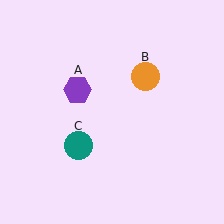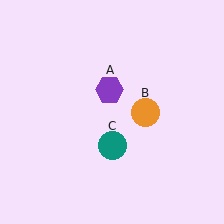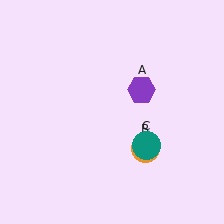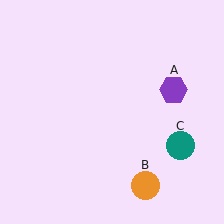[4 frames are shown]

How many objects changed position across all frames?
3 objects changed position: purple hexagon (object A), orange circle (object B), teal circle (object C).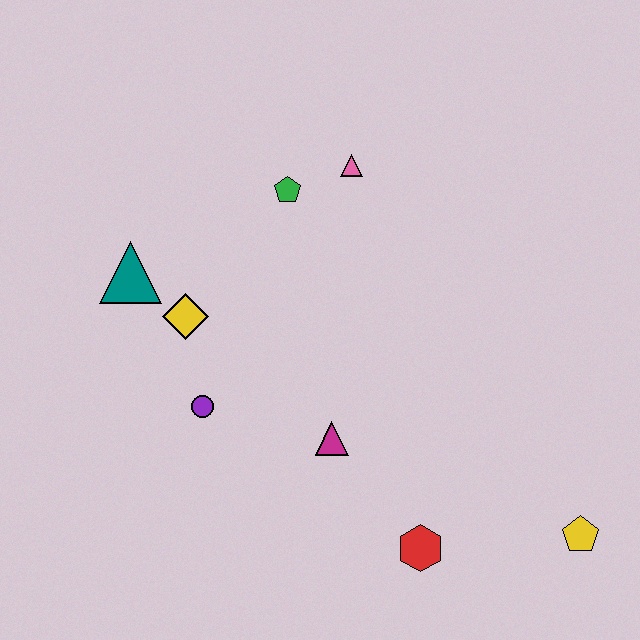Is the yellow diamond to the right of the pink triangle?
No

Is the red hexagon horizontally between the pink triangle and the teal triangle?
No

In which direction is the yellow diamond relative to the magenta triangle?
The yellow diamond is to the left of the magenta triangle.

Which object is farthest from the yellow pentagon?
The teal triangle is farthest from the yellow pentagon.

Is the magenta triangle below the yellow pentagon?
No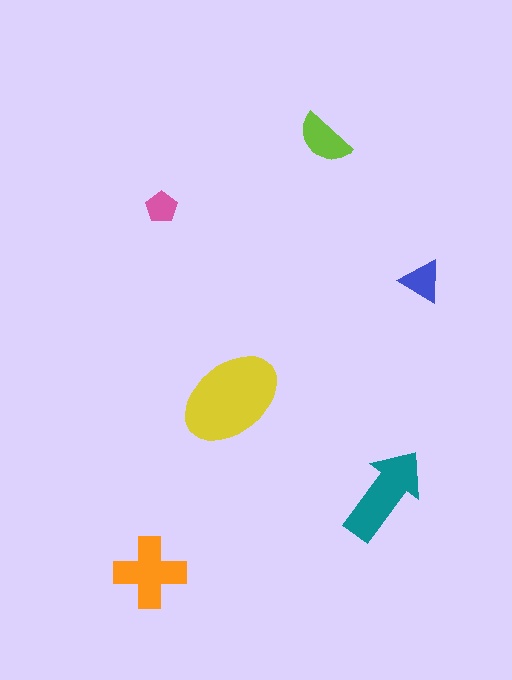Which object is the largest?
The yellow ellipse.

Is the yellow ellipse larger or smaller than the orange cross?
Larger.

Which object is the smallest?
The pink pentagon.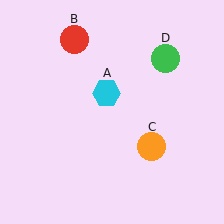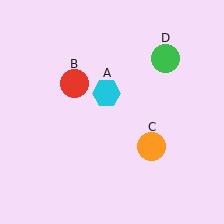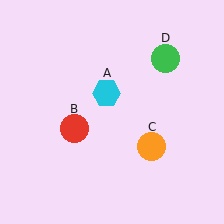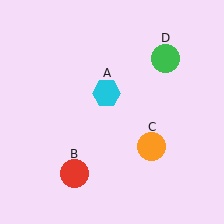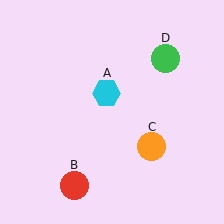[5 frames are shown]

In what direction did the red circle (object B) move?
The red circle (object B) moved down.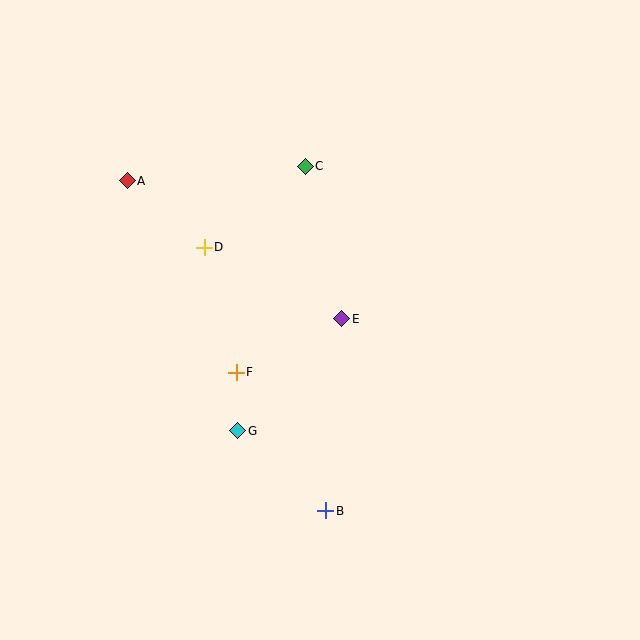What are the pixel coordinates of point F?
Point F is at (236, 372).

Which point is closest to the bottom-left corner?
Point G is closest to the bottom-left corner.